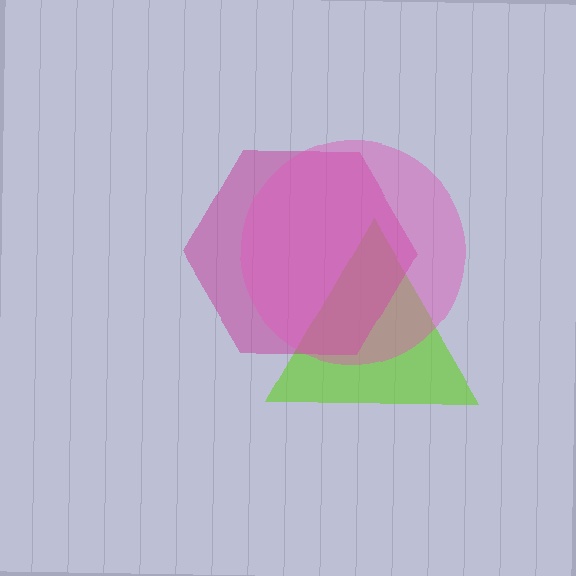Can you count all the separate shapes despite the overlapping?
Yes, there are 3 separate shapes.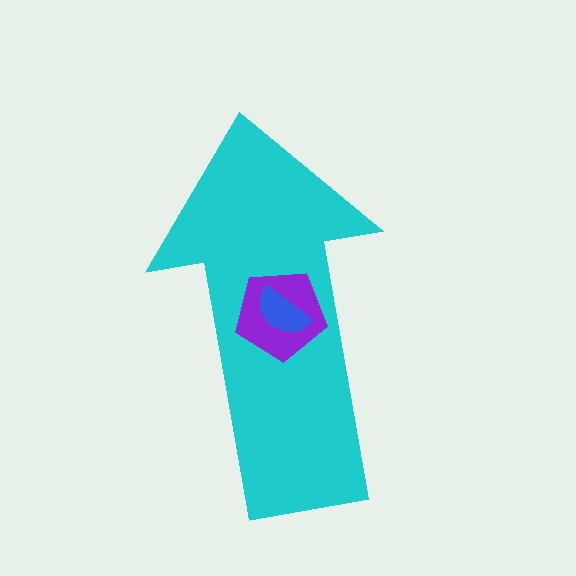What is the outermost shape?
The cyan arrow.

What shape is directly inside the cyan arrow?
The purple pentagon.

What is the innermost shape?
The blue semicircle.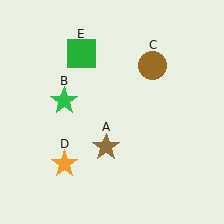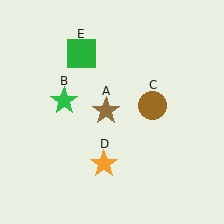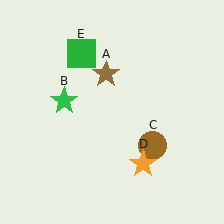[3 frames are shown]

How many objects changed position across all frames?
3 objects changed position: brown star (object A), brown circle (object C), orange star (object D).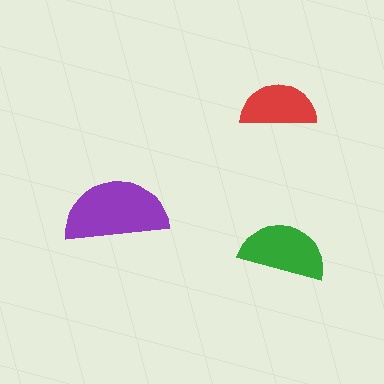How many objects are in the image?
There are 3 objects in the image.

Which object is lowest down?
The green semicircle is bottommost.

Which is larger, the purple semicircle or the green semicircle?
The purple one.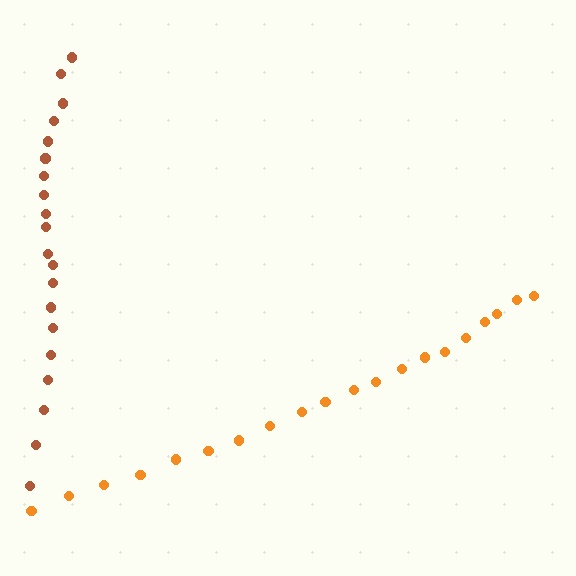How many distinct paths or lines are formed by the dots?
There are 2 distinct paths.